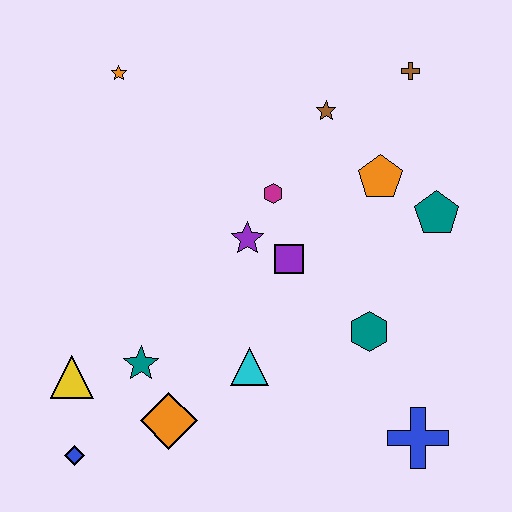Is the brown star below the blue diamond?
No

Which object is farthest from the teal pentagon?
The blue diamond is farthest from the teal pentagon.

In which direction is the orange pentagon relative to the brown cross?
The orange pentagon is below the brown cross.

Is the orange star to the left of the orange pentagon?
Yes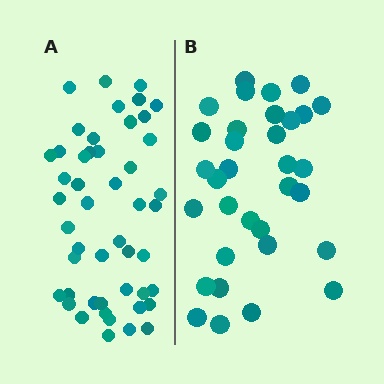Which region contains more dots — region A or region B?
Region A (the left region) has more dots.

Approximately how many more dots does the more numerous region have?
Region A has approximately 15 more dots than region B.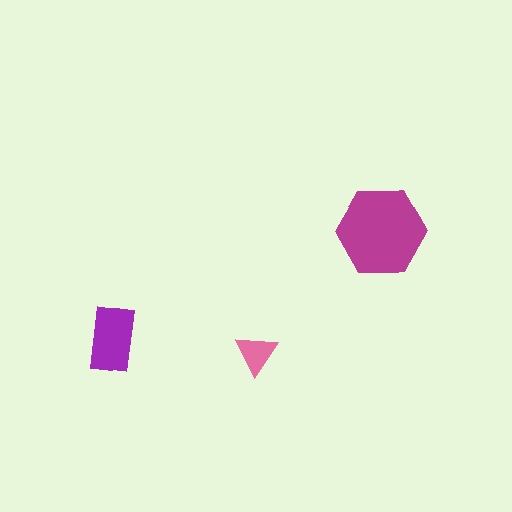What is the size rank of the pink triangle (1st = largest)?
3rd.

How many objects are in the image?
There are 3 objects in the image.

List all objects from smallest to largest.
The pink triangle, the purple rectangle, the magenta hexagon.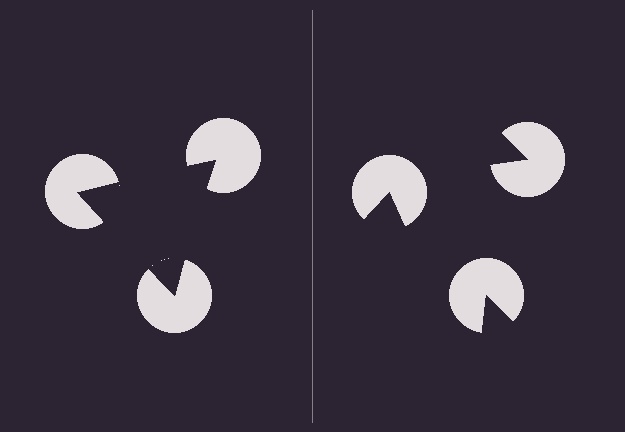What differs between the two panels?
The pac-man discs are positioned identically on both sides; only the wedge orientations differ. On the left they align to a triangle; on the right they are misaligned.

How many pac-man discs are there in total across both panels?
6 — 3 on each side.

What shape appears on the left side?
An illusory triangle.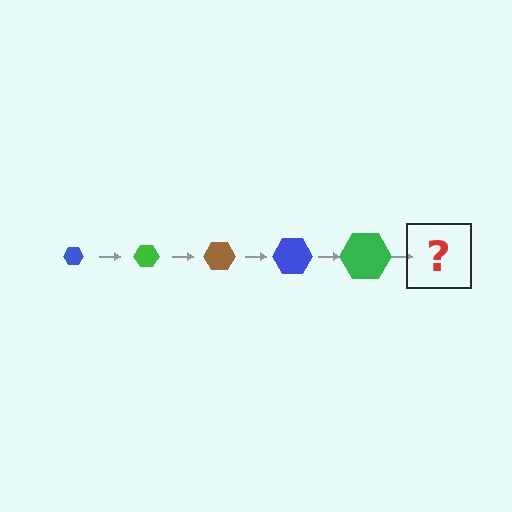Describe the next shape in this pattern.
It should be a brown hexagon, larger than the previous one.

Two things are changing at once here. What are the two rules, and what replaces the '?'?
The two rules are that the hexagon grows larger each step and the color cycles through blue, green, and brown. The '?' should be a brown hexagon, larger than the previous one.